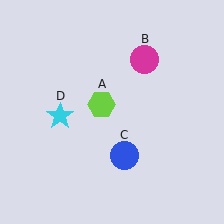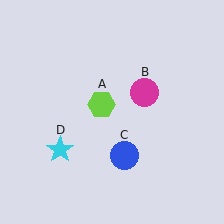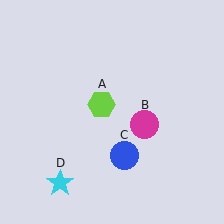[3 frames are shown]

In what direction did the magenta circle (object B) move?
The magenta circle (object B) moved down.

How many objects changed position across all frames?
2 objects changed position: magenta circle (object B), cyan star (object D).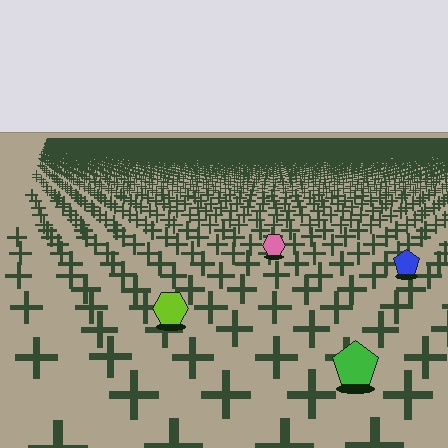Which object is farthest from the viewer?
The pink hexagon is farthest from the viewer. It appears smaller and the ground texture around it is denser.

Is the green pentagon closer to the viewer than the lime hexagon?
Yes. The green pentagon is closer — you can tell from the texture gradient: the ground texture is coarser near it.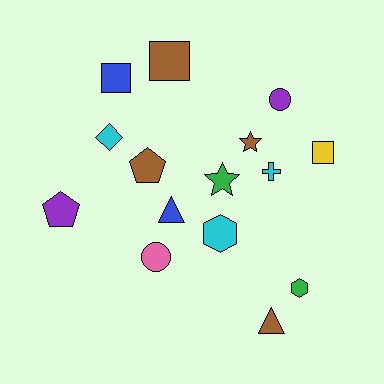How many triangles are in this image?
There are 2 triangles.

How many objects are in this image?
There are 15 objects.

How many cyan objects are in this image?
There are 3 cyan objects.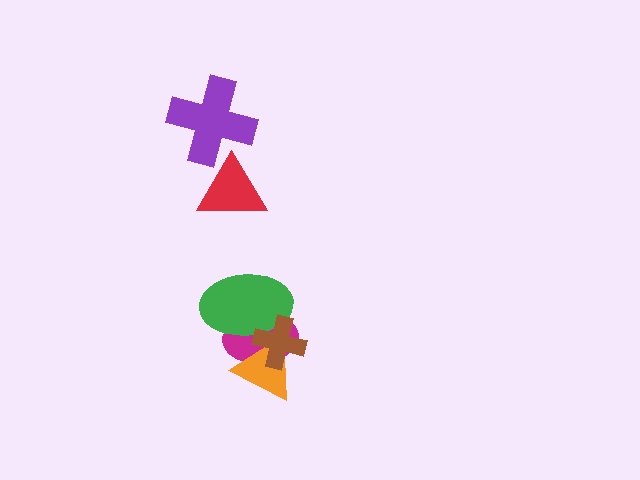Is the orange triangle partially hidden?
Yes, it is partially covered by another shape.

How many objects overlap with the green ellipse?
3 objects overlap with the green ellipse.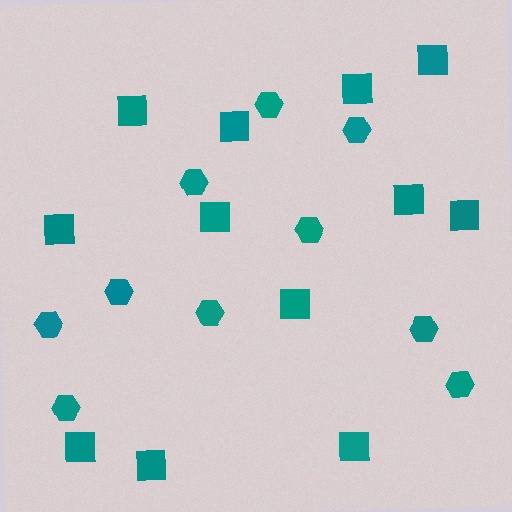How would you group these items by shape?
There are 2 groups: one group of hexagons (10) and one group of squares (12).